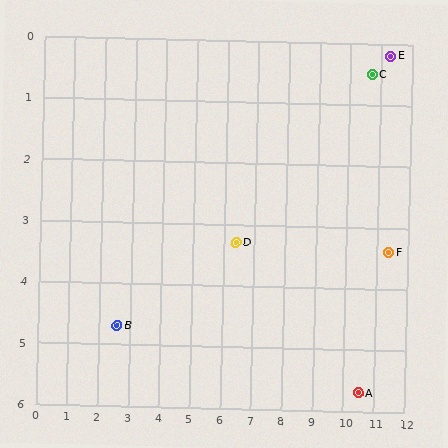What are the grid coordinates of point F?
Point F is at approximately (11.4, 3.4).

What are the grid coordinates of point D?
Point D is at approximately (6.4, 3.3).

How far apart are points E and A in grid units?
Points E and A are about 5.6 grid units apart.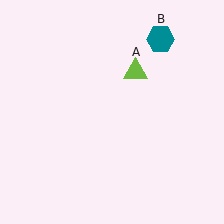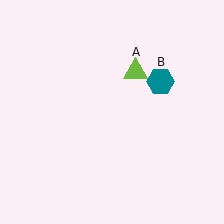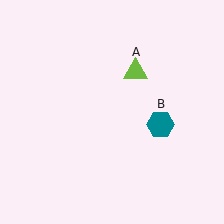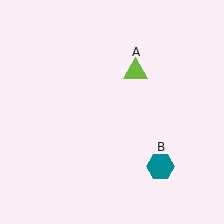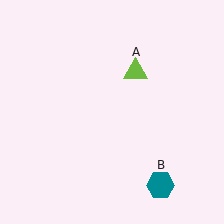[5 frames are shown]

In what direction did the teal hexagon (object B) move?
The teal hexagon (object B) moved down.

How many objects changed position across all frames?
1 object changed position: teal hexagon (object B).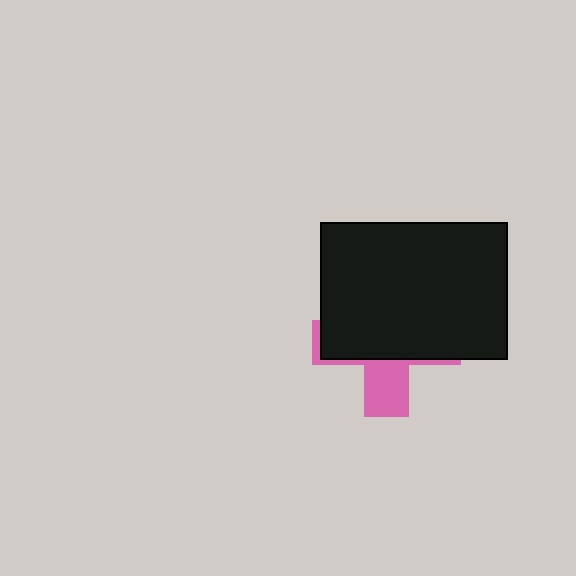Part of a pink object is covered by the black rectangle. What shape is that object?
It is a cross.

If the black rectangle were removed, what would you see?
You would see the complete pink cross.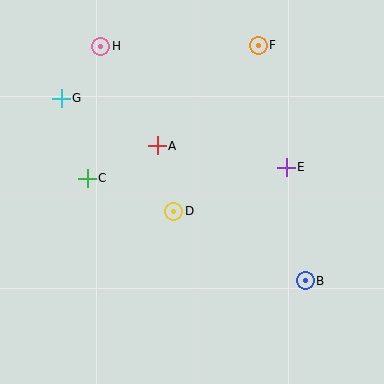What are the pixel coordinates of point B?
Point B is at (305, 281).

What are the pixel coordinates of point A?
Point A is at (157, 146).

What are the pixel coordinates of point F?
Point F is at (258, 45).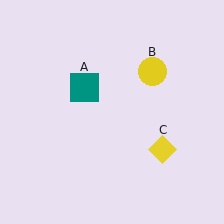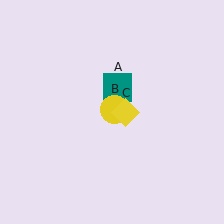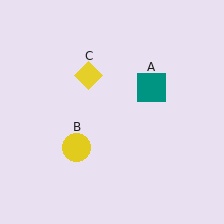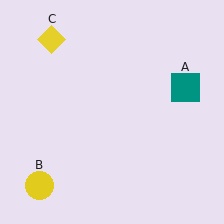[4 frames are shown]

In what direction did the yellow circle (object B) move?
The yellow circle (object B) moved down and to the left.